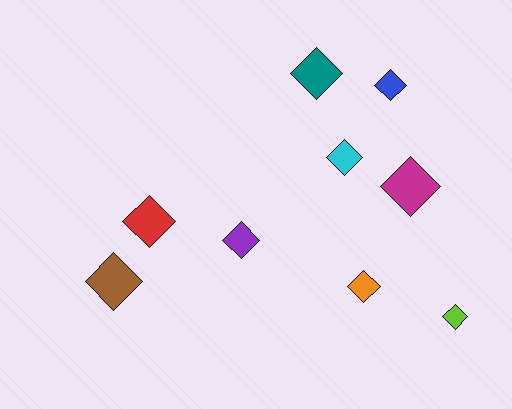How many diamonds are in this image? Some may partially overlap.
There are 9 diamonds.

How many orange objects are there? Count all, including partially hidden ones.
There is 1 orange object.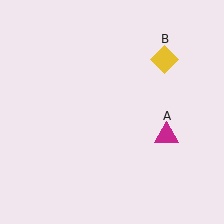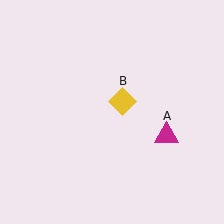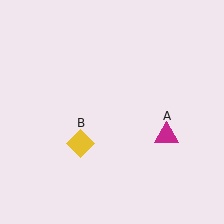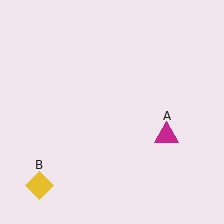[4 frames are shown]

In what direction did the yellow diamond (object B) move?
The yellow diamond (object B) moved down and to the left.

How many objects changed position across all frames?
1 object changed position: yellow diamond (object B).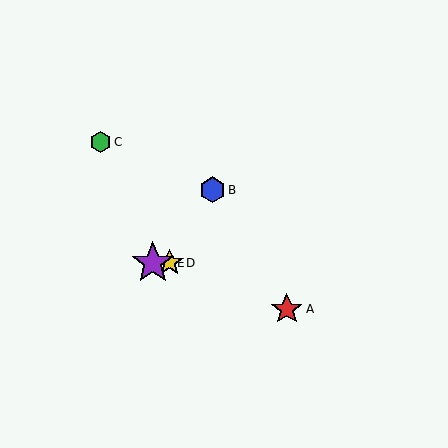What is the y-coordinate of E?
Object E is at y≈263.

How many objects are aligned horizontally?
2 objects (D, E) are aligned horizontally.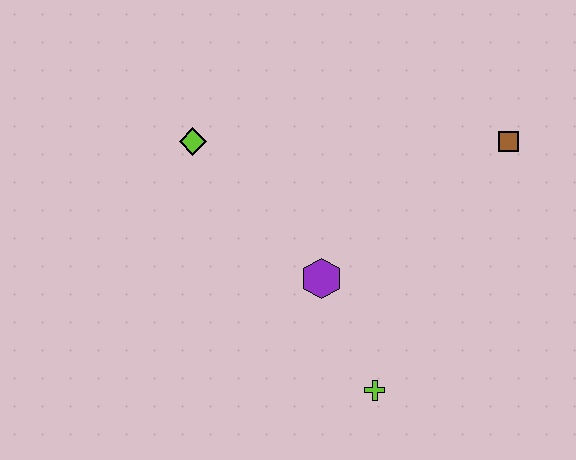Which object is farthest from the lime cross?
The lime diamond is farthest from the lime cross.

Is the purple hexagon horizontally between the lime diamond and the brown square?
Yes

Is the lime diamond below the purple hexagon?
No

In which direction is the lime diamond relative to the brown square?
The lime diamond is to the left of the brown square.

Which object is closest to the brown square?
The purple hexagon is closest to the brown square.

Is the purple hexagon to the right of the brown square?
No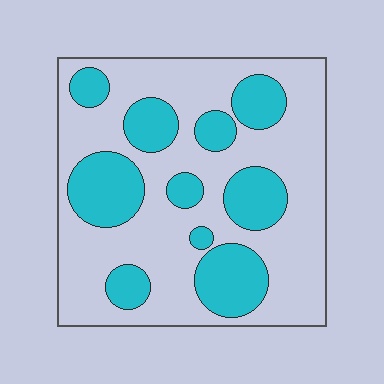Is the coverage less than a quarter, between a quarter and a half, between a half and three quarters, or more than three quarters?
Between a quarter and a half.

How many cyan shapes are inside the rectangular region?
10.